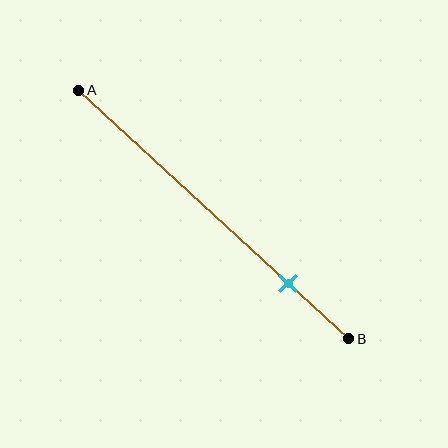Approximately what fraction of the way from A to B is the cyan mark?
The cyan mark is approximately 80% of the way from A to B.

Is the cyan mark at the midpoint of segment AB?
No, the mark is at about 80% from A, not at the 50% midpoint.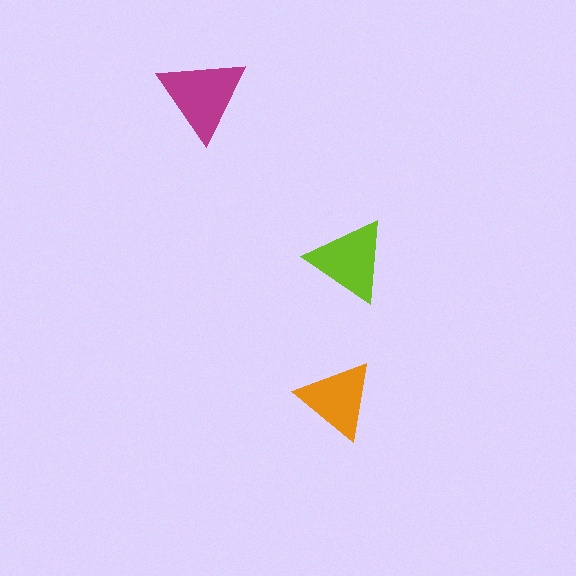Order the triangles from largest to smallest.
the magenta one, the lime one, the orange one.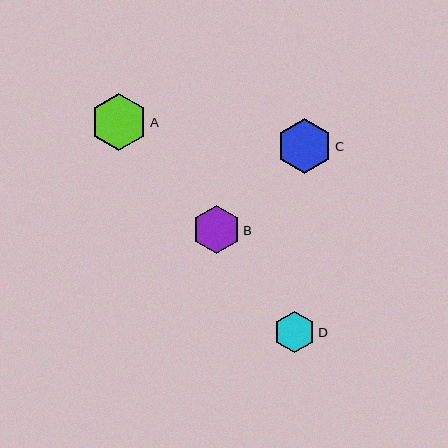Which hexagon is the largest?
Hexagon A is the largest with a size of approximately 56 pixels.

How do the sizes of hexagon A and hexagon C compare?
Hexagon A and hexagon C are approximately the same size.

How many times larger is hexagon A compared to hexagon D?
Hexagon A is approximately 1.4 times the size of hexagon D.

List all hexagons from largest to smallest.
From largest to smallest: A, C, B, D.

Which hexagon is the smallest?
Hexagon D is the smallest with a size of approximately 41 pixels.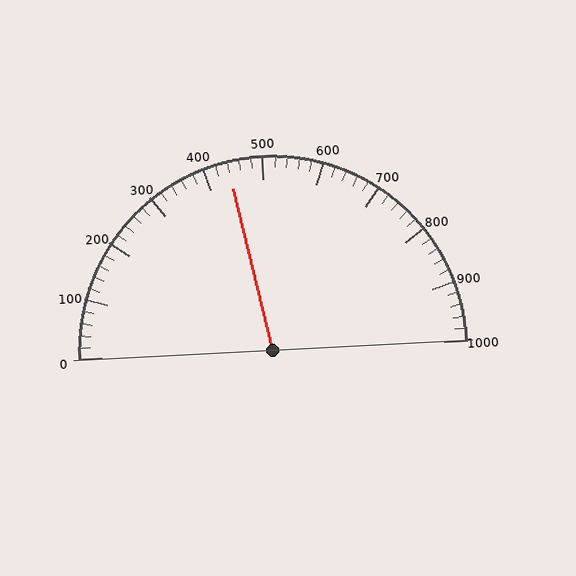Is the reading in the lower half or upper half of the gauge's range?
The reading is in the lower half of the range (0 to 1000).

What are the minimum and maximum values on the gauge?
The gauge ranges from 0 to 1000.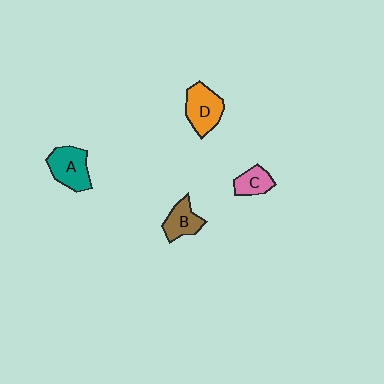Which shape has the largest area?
Shape A (teal).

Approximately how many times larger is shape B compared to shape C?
Approximately 1.2 times.